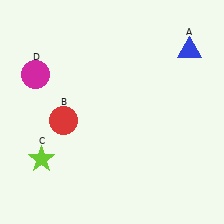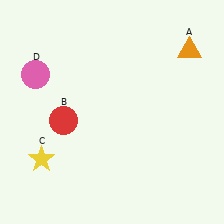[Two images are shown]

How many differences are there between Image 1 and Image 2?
There are 3 differences between the two images.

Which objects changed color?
A changed from blue to orange. C changed from lime to yellow. D changed from magenta to pink.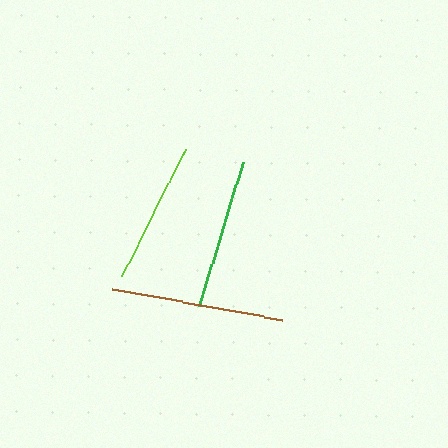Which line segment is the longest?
The brown line is the longest at approximately 172 pixels.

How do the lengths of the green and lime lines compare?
The green and lime lines are approximately the same length.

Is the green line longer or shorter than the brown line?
The brown line is longer than the green line.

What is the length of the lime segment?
The lime segment is approximately 142 pixels long.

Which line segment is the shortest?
The lime line is the shortest at approximately 142 pixels.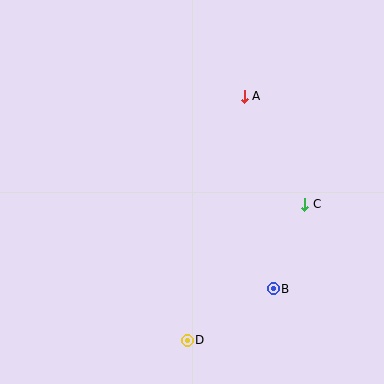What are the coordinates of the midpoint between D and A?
The midpoint between D and A is at (216, 218).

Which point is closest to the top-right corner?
Point A is closest to the top-right corner.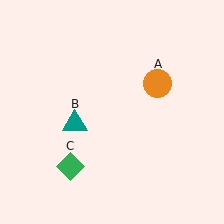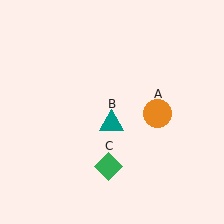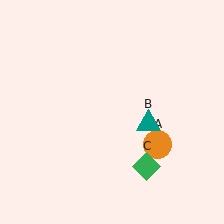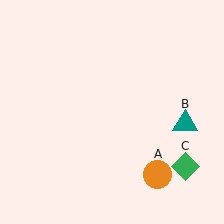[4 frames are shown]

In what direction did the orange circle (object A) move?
The orange circle (object A) moved down.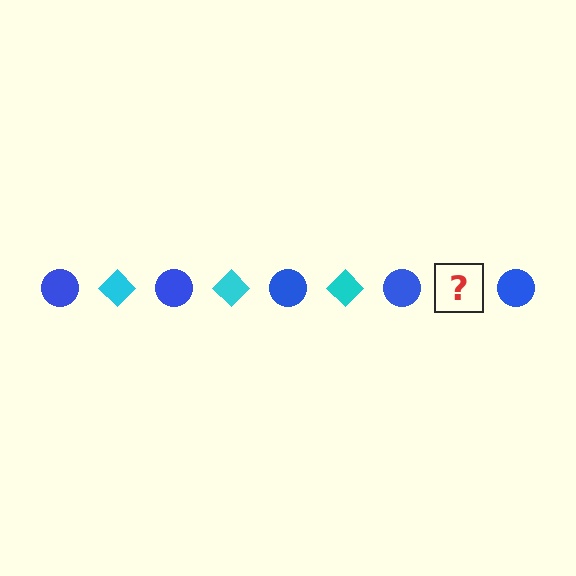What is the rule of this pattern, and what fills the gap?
The rule is that the pattern alternates between blue circle and cyan diamond. The gap should be filled with a cyan diamond.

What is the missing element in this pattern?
The missing element is a cyan diamond.